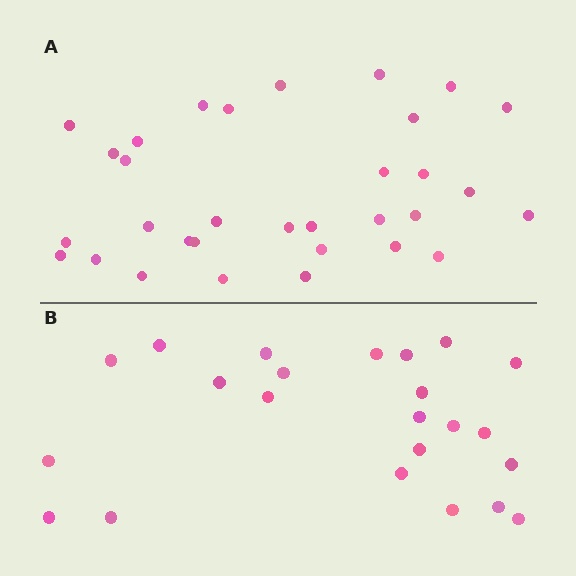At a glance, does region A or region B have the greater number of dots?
Region A (the top region) has more dots.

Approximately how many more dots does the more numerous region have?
Region A has roughly 8 or so more dots than region B.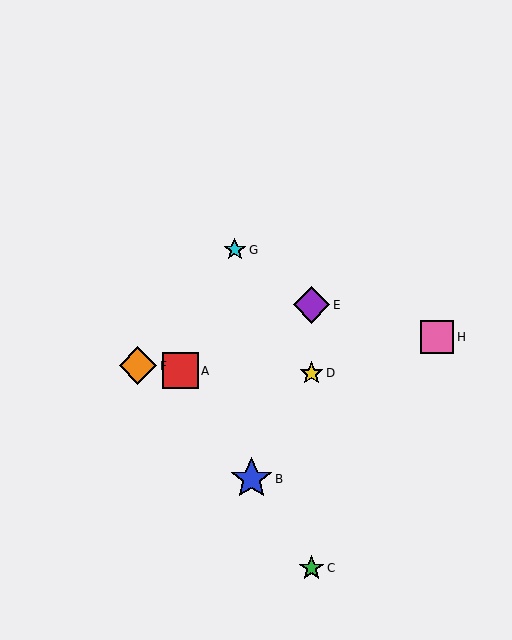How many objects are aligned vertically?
3 objects (C, D, E) are aligned vertically.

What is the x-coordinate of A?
Object A is at x≈180.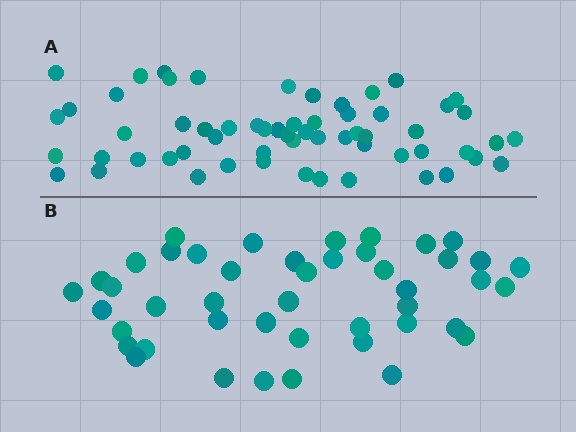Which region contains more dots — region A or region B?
Region A (the top region) has more dots.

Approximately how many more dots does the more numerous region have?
Region A has approximately 15 more dots than region B.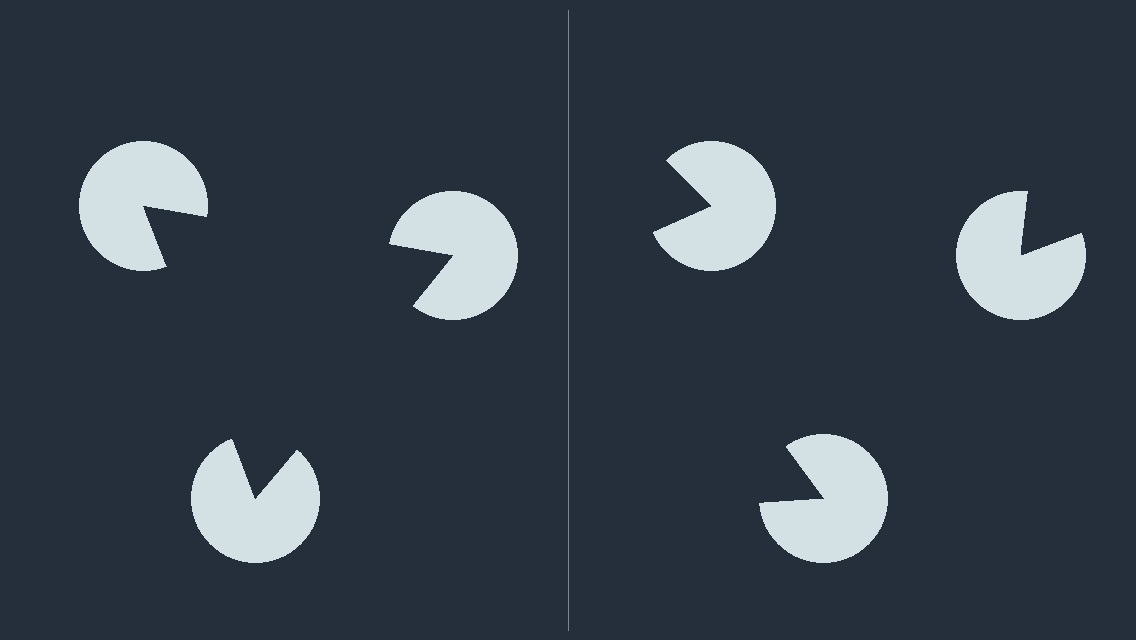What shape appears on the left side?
An illusory triangle.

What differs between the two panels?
The pac-man discs are positioned identically on both sides; only the wedge orientations differ. On the left they align to a triangle; on the right they are misaligned.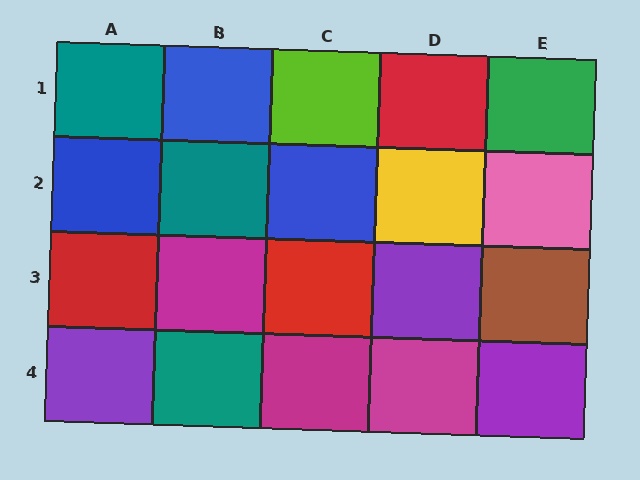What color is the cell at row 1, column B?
Blue.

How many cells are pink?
1 cell is pink.